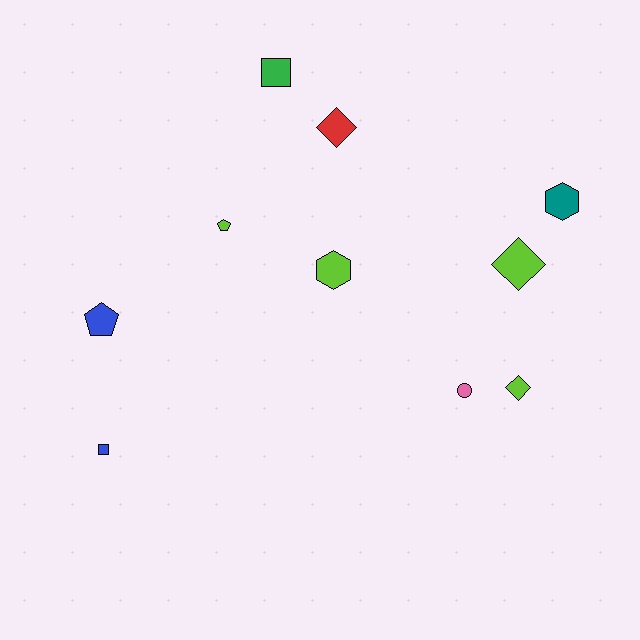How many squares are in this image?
There are 2 squares.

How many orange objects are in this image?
There are no orange objects.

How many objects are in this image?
There are 10 objects.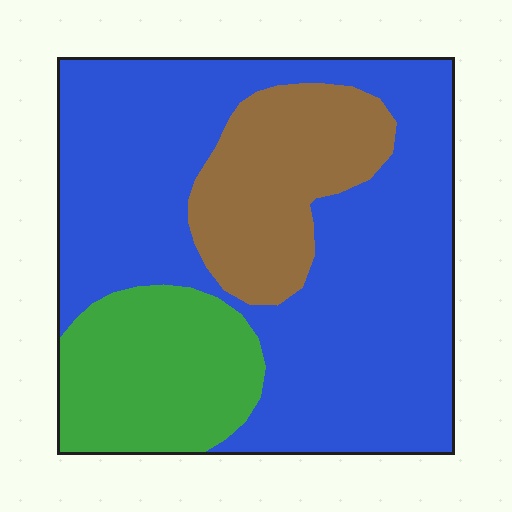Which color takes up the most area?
Blue, at roughly 60%.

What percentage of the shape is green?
Green covers around 20% of the shape.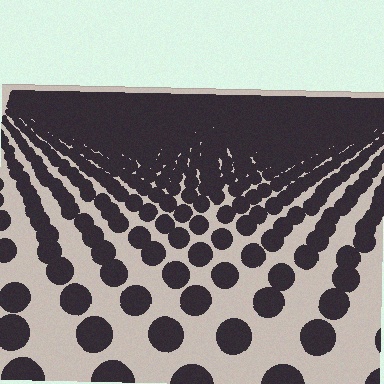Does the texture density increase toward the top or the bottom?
Density increases toward the top.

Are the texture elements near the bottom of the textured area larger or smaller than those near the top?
Larger. Near the bottom, elements are closer to the viewer and appear at a bigger on-screen size.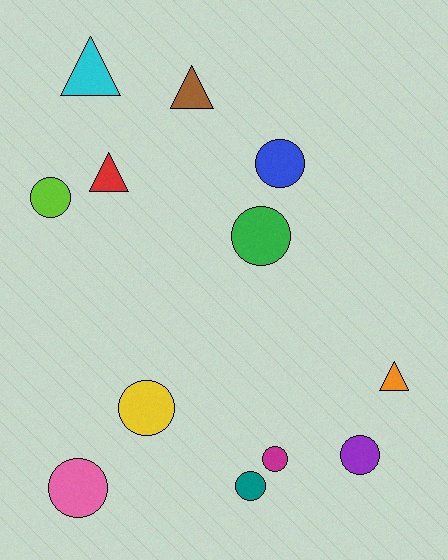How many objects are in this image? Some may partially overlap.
There are 12 objects.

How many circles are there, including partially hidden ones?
There are 8 circles.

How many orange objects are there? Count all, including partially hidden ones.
There is 1 orange object.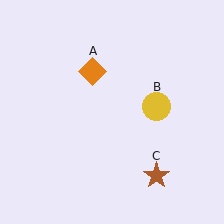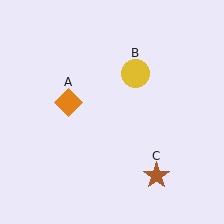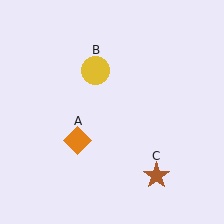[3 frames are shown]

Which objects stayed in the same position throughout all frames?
Brown star (object C) remained stationary.